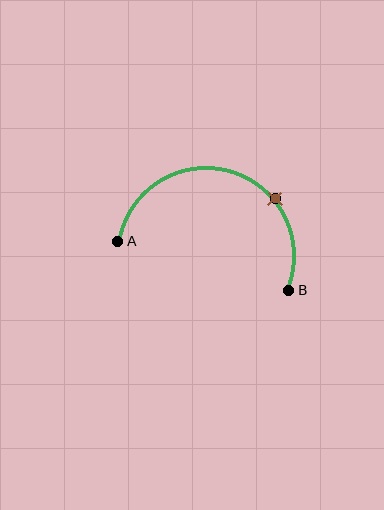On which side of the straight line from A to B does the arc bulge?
The arc bulges above the straight line connecting A and B.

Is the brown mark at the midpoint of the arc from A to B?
No. The brown mark lies on the arc but is closer to endpoint B. The arc midpoint would be at the point on the curve equidistant along the arc from both A and B.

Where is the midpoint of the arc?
The arc midpoint is the point on the curve farthest from the straight line joining A and B. It sits above that line.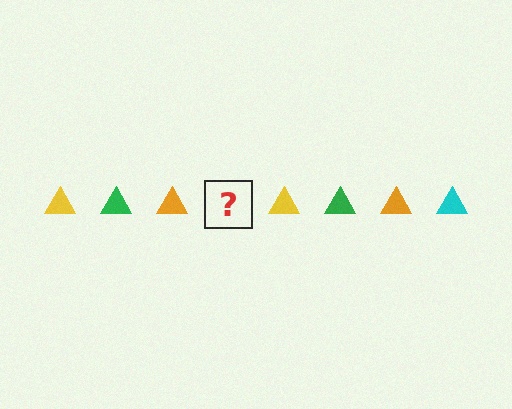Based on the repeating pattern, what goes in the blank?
The blank should be a cyan triangle.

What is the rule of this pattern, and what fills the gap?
The rule is that the pattern cycles through yellow, green, orange, cyan triangles. The gap should be filled with a cyan triangle.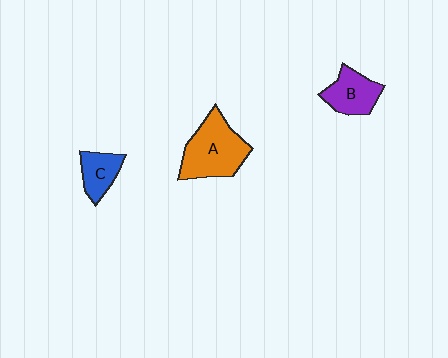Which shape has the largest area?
Shape A (orange).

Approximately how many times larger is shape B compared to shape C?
Approximately 1.3 times.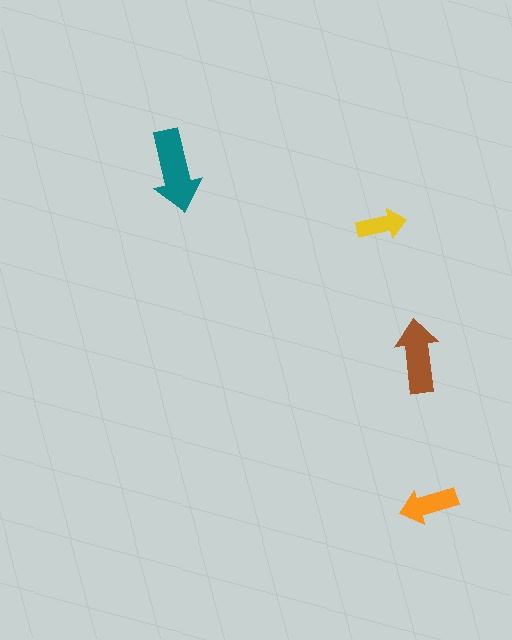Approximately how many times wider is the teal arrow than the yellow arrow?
About 1.5 times wider.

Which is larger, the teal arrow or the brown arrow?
The teal one.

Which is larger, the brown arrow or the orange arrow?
The brown one.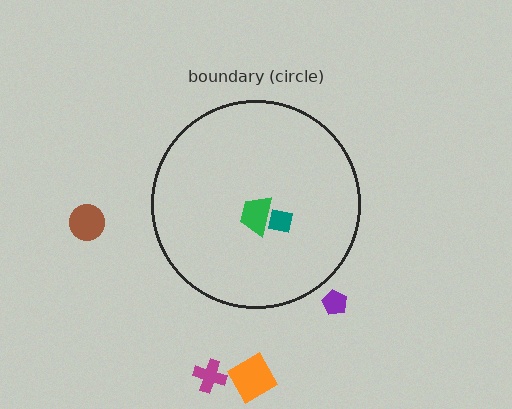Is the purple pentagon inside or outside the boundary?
Outside.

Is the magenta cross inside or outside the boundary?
Outside.